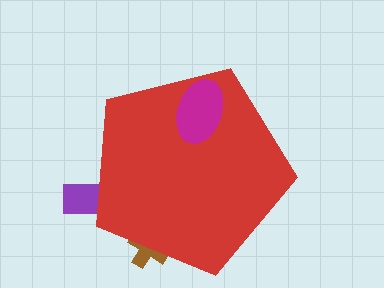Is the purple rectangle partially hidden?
Yes, the purple rectangle is partially hidden behind the red pentagon.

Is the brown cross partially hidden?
Yes, the brown cross is partially hidden behind the red pentagon.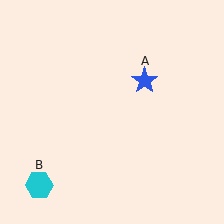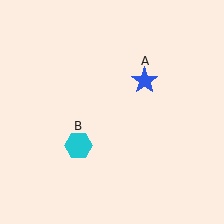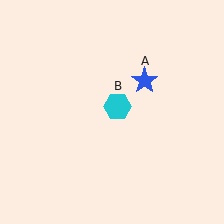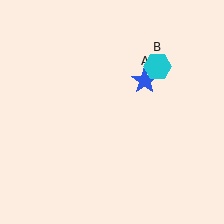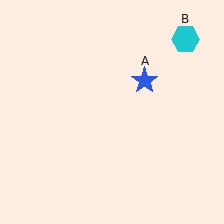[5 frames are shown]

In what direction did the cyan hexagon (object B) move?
The cyan hexagon (object B) moved up and to the right.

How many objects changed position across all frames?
1 object changed position: cyan hexagon (object B).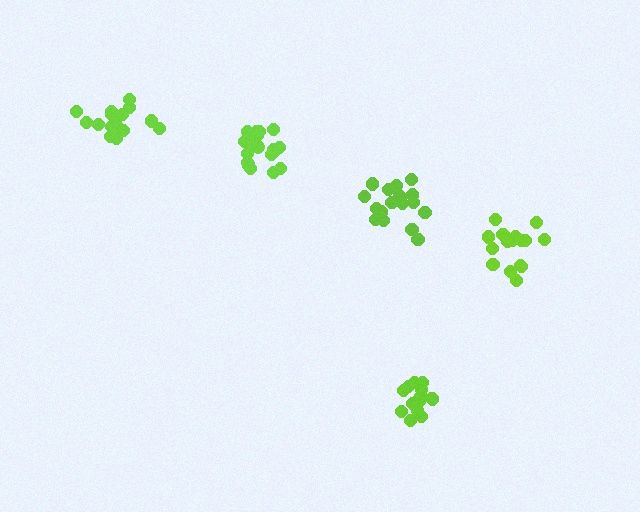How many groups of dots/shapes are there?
There are 5 groups.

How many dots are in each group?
Group 1: 19 dots, Group 2: 16 dots, Group 3: 19 dots, Group 4: 16 dots, Group 5: 17 dots (87 total).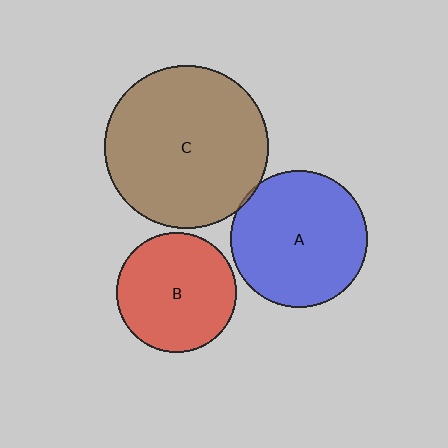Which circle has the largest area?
Circle C (brown).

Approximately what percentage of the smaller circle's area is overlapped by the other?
Approximately 5%.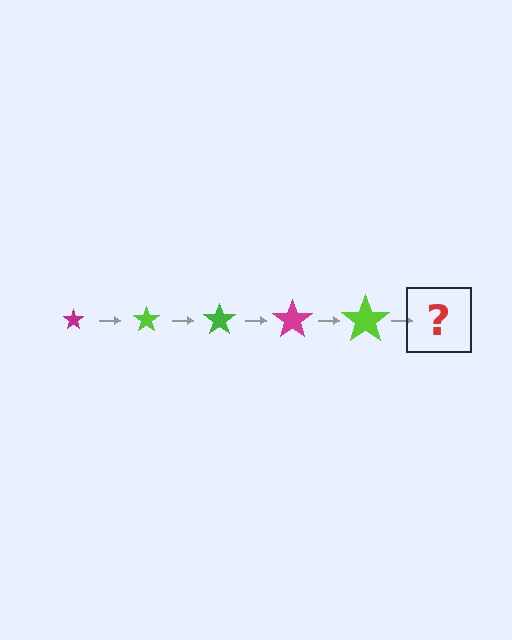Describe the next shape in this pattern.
It should be a green star, larger than the previous one.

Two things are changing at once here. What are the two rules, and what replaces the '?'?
The two rules are that the star grows larger each step and the color cycles through magenta, lime, and green. The '?' should be a green star, larger than the previous one.